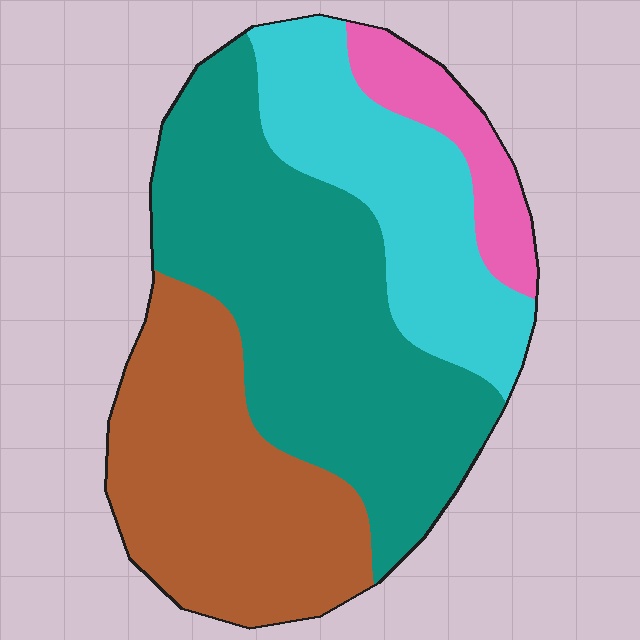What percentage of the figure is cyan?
Cyan takes up about one fifth (1/5) of the figure.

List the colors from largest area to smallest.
From largest to smallest: teal, brown, cyan, pink.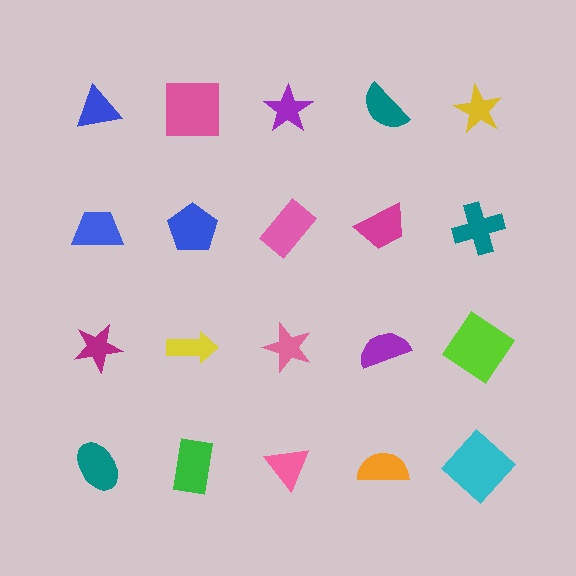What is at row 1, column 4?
A teal semicircle.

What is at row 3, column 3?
A pink star.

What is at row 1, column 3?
A purple star.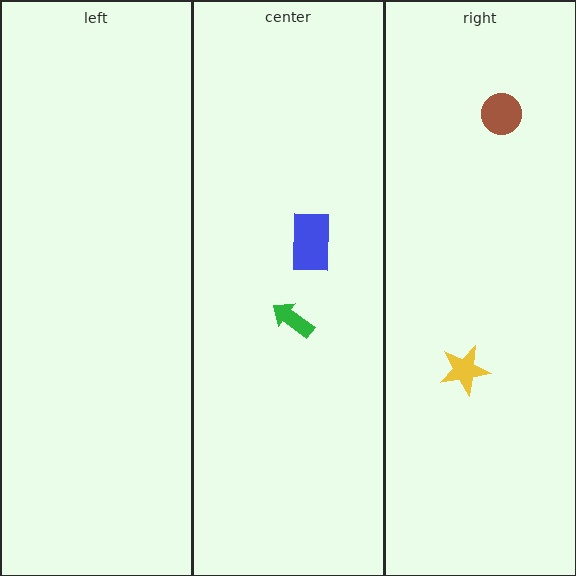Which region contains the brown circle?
The right region.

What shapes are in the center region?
The green arrow, the blue rectangle.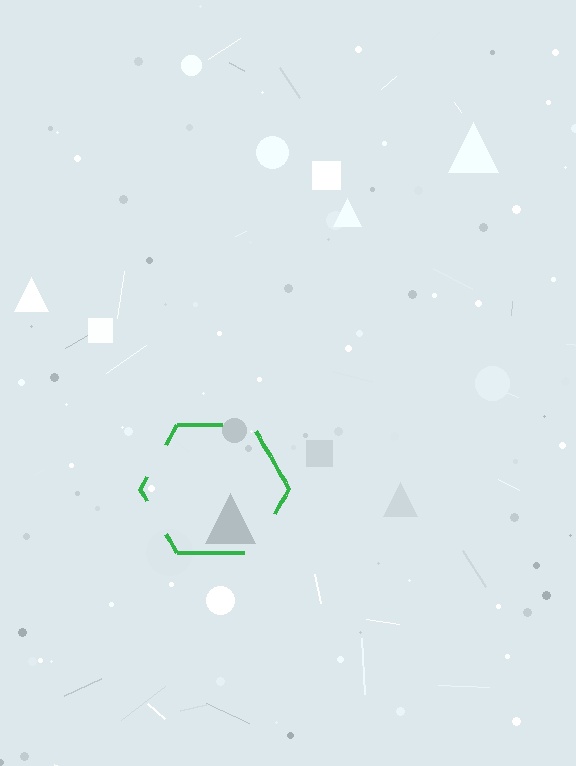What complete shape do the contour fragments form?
The contour fragments form a hexagon.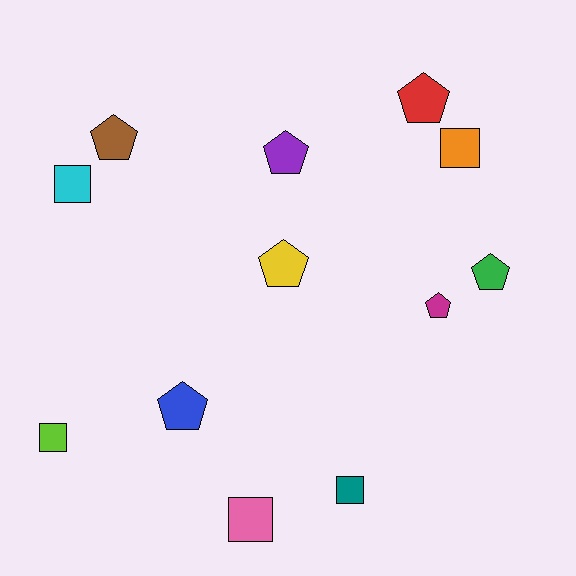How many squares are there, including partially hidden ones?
There are 5 squares.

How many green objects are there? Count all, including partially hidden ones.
There is 1 green object.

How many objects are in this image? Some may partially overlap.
There are 12 objects.